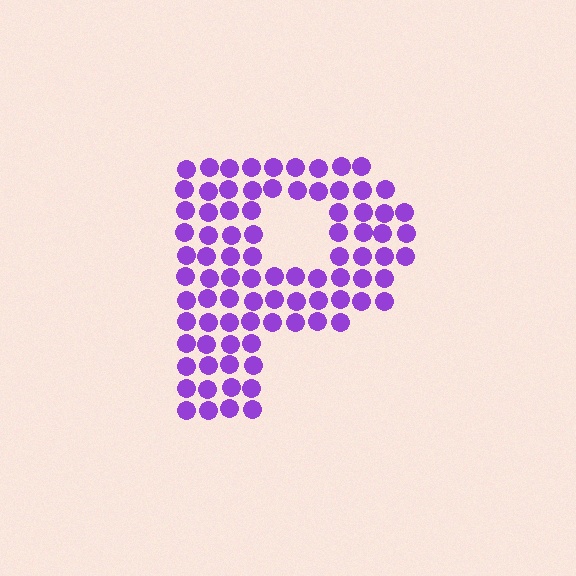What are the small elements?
The small elements are circles.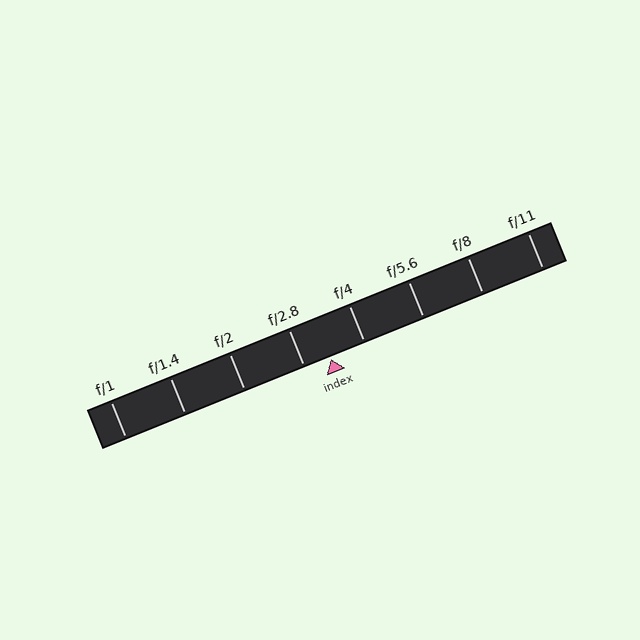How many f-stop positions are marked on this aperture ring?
There are 8 f-stop positions marked.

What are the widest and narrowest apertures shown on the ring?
The widest aperture shown is f/1 and the narrowest is f/11.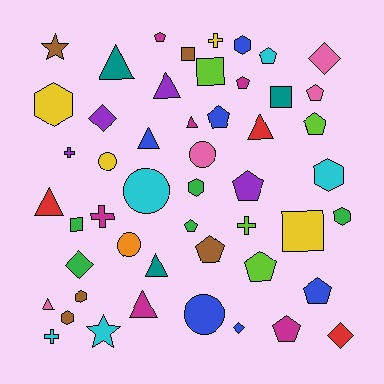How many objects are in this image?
There are 50 objects.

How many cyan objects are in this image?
There are 5 cyan objects.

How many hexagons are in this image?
There are 7 hexagons.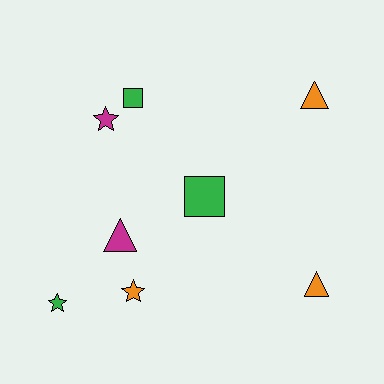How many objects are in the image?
There are 8 objects.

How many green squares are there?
There are 2 green squares.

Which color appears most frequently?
Green, with 3 objects.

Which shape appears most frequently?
Star, with 3 objects.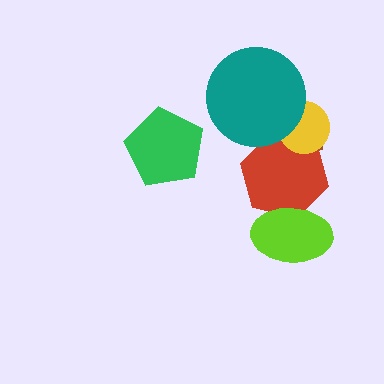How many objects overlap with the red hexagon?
5 objects overlap with the red hexagon.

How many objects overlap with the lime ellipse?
1 object overlaps with the lime ellipse.